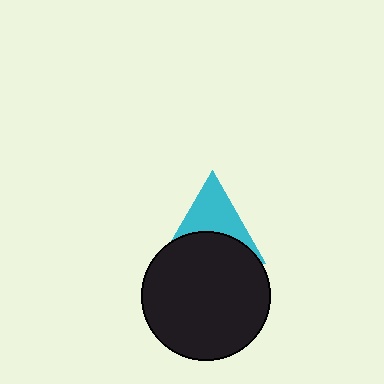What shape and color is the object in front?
The object in front is a black circle.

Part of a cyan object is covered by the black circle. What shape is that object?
It is a triangle.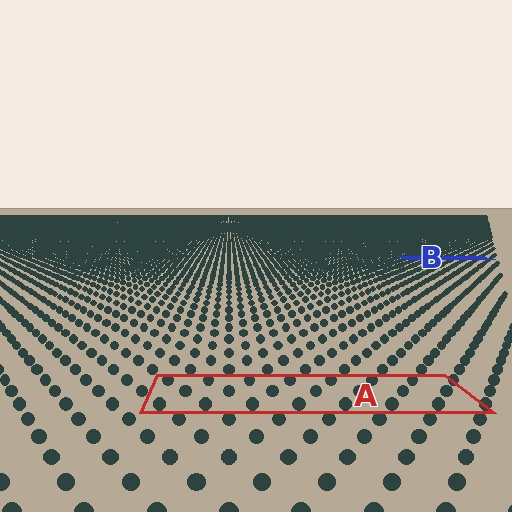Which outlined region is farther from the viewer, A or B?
Region B is farther from the viewer — the texture elements inside it appear smaller and more densely packed.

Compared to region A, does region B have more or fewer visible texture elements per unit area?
Region B has more texture elements per unit area — they are packed more densely because it is farther away.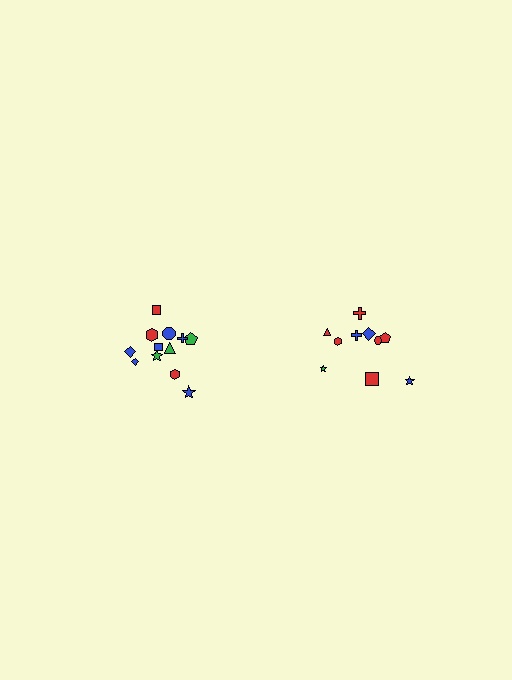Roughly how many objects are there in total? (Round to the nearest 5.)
Roughly 20 objects in total.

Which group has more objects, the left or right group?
The left group.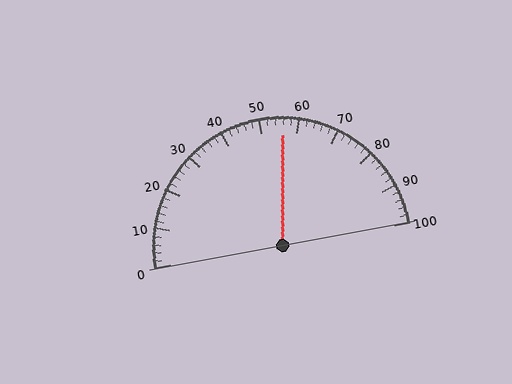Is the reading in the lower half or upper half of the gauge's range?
The reading is in the upper half of the range (0 to 100).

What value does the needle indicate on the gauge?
The needle indicates approximately 56.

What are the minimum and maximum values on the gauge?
The gauge ranges from 0 to 100.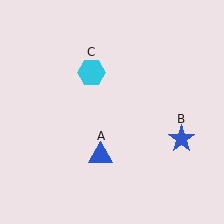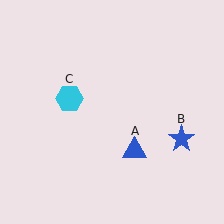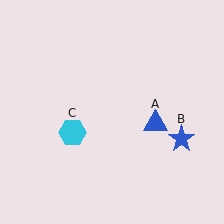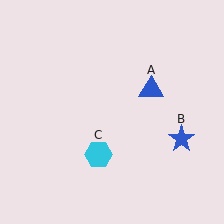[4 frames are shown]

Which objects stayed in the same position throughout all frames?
Blue star (object B) remained stationary.